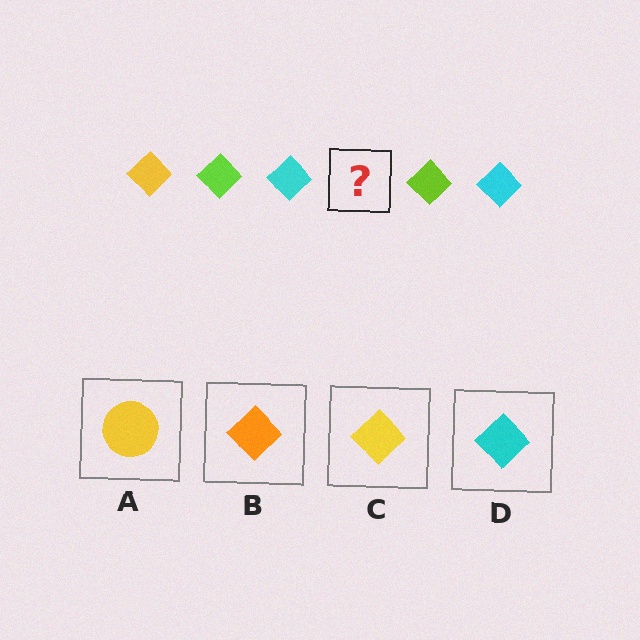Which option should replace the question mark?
Option C.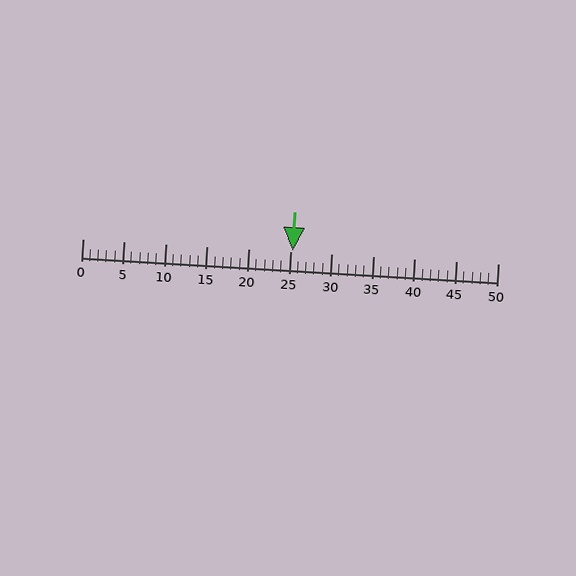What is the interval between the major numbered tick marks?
The major tick marks are spaced 5 units apart.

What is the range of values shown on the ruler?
The ruler shows values from 0 to 50.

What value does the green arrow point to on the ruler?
The green arrow points to approximately 25.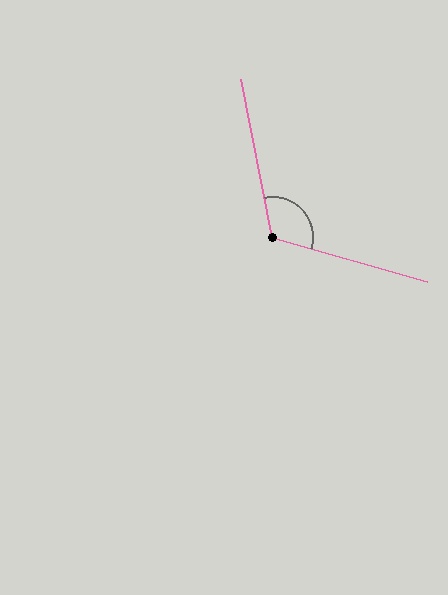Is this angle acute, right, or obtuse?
It is obtuse.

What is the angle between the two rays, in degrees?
Approximately 117 degrees.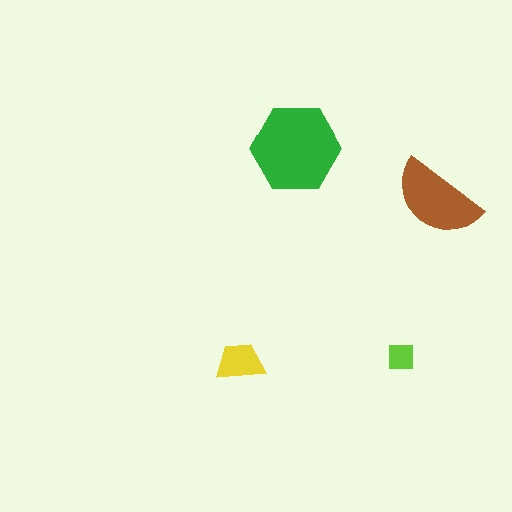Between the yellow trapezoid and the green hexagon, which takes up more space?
The green hexagon.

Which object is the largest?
The green hexagon.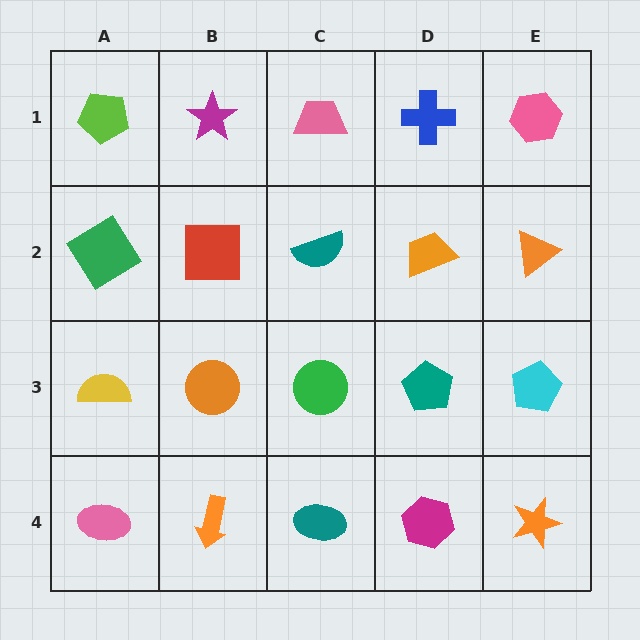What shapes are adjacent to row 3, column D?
An orange trapezoid (row 2, column D), a magenta hexagon (row 4, column D), a green circle (row 3, column C), a cyan pentagon (row 3, column E).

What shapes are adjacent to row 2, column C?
A pink trapezoid (row 1, column C), a green circle (row 3, column C), a red square (row 2, column B), an orange trapezoid (row 2, column D).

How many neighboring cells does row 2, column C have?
4.